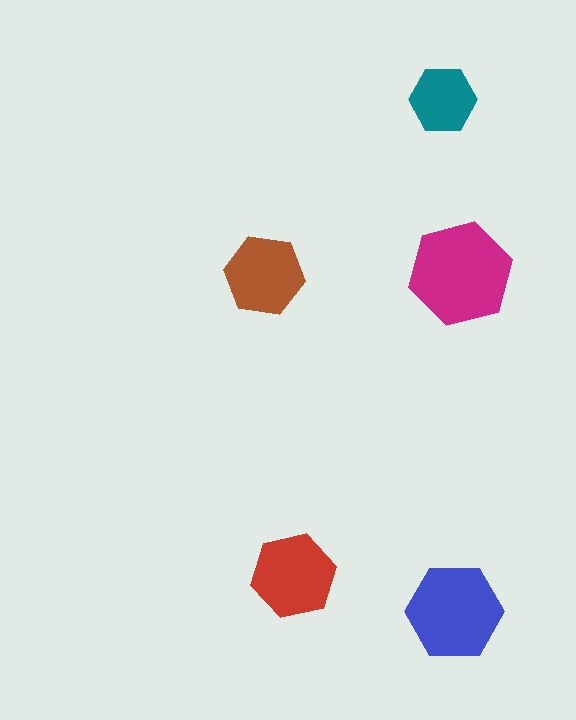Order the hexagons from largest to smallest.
the magenta one, the blue one, the red one, the brown one, the teal one.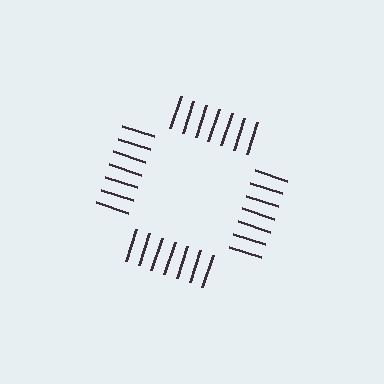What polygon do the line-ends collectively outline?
An illusory square — the line segments terminate on its edges but no continuous stroke is drawn.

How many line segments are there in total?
28 — 7 along each of the 4 edges.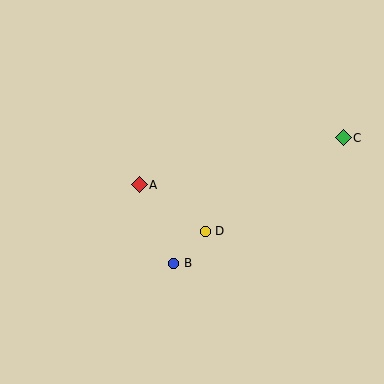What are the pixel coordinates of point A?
Point A is at (139, 185).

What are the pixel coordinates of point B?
Point B is at (174, 263).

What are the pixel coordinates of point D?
Point D is at (205, 231).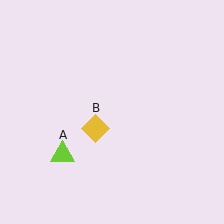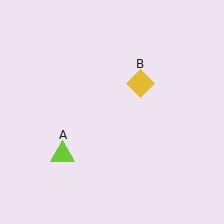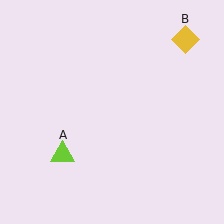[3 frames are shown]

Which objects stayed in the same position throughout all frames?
Lime triangle (object A) remained stationary.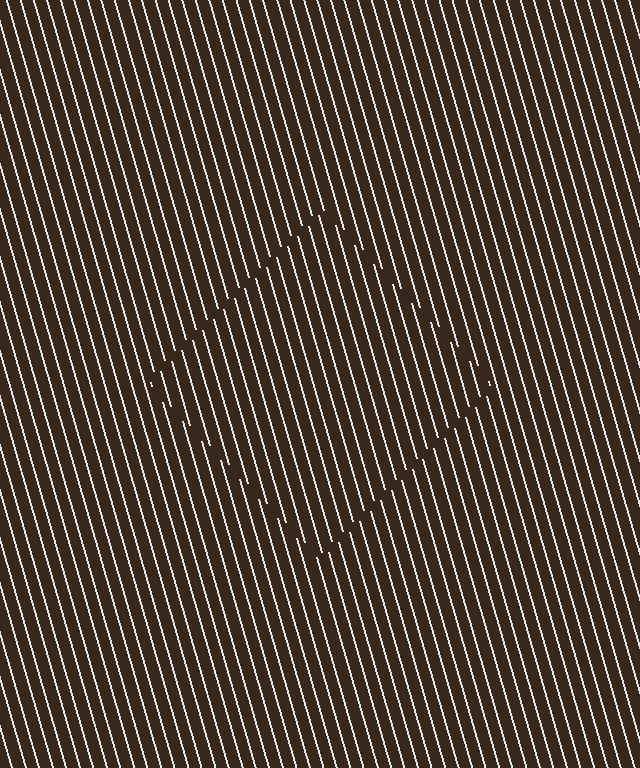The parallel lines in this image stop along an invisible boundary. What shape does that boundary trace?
An illusory square. The interior of the shape contains the same grating, shifted by half a period — the contour is defined by the phase discontinuity where line-ends from the inner and outer gratings abut.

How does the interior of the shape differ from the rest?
The interior of the shape contains the same grating, shifted by half a period — the contour is defined by the phase discontinuity where line-ends from the inner and outer gratings abut.